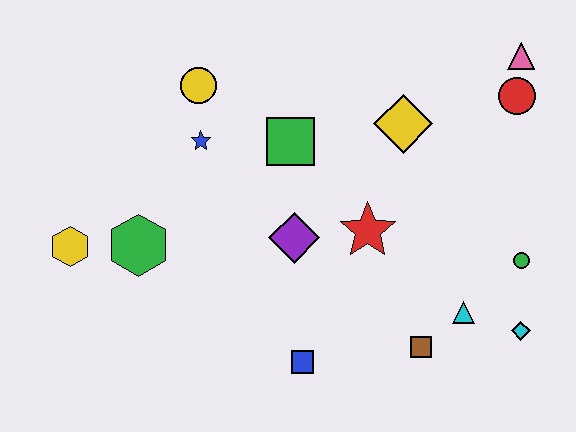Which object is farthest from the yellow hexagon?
The pink triangle is farthest from the yellow hexagon.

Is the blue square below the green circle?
Yes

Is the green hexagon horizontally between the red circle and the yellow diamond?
No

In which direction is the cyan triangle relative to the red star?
The cyan triangle is to the right of the red star.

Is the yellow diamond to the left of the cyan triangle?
Yes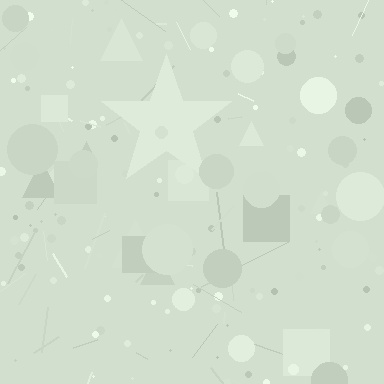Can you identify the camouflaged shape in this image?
The camouflaged shape is a star.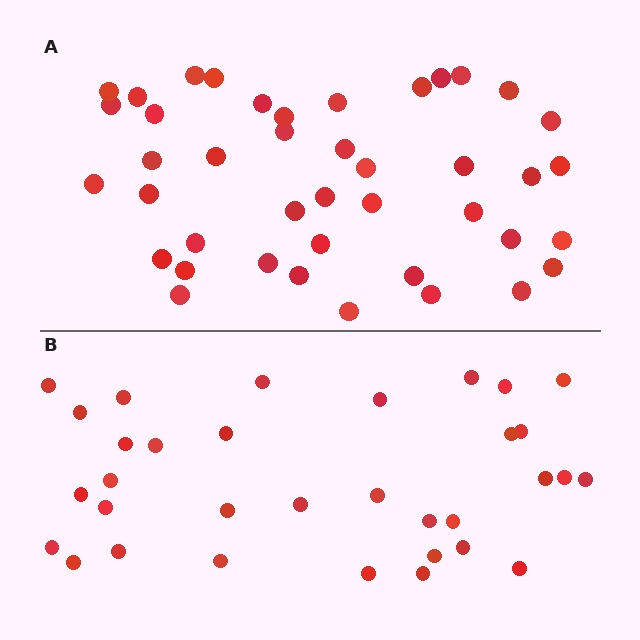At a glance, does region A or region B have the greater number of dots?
Region A (the top region) has more dots.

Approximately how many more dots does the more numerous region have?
Region A has roughly 8 or so more dots than region B.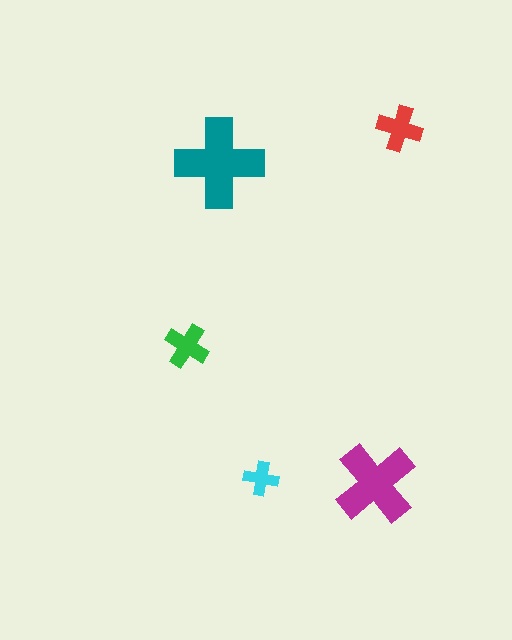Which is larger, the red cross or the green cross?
The red one.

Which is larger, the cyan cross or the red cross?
The red one.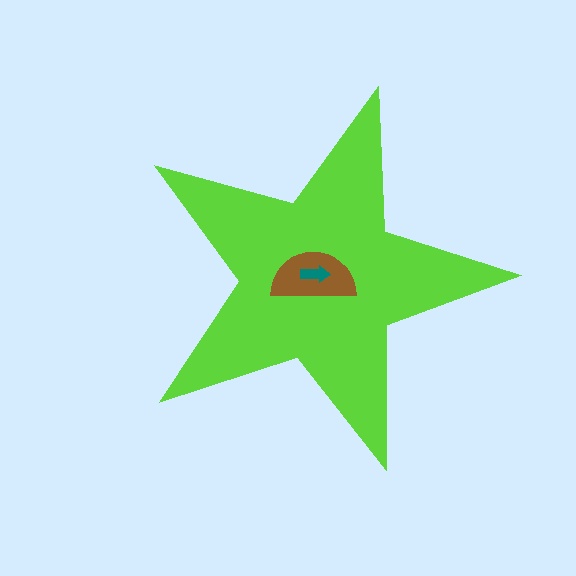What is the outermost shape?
The lime star.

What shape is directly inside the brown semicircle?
The teal arrow.